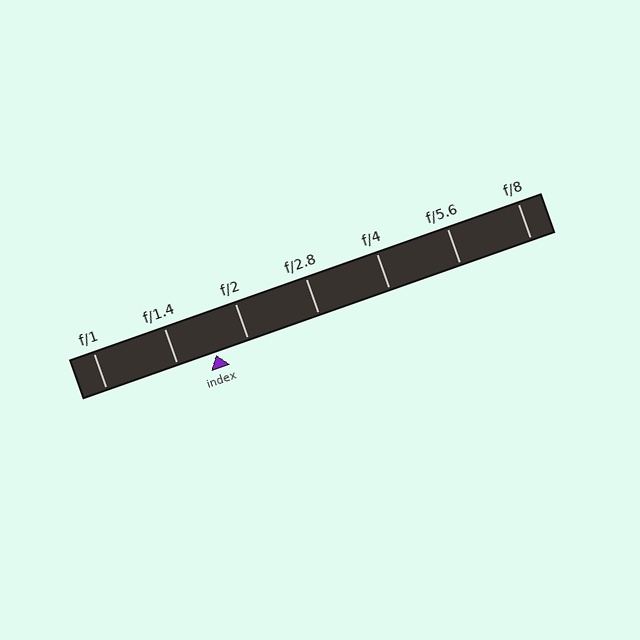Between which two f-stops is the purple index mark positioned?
The index mark is between f/1.4 and f/2.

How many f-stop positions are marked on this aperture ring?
There are 7 f-stop positions marked.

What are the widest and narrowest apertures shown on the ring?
The widest aperture shown is f/1 and the narrowest is f/8.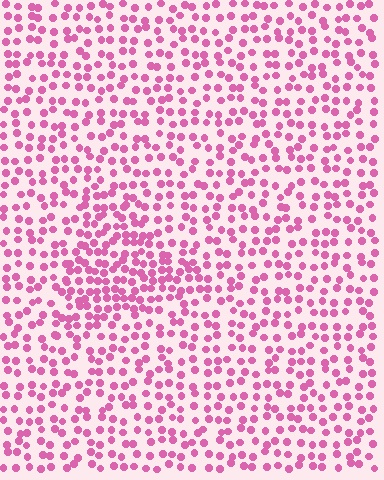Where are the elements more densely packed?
The elements are more densely packed inside the triangle boundary.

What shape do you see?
I see a triangle.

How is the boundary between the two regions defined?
The boundary is defined by a change in element density (approximately 1.6x ratio). All elements are the same color, size, and shape.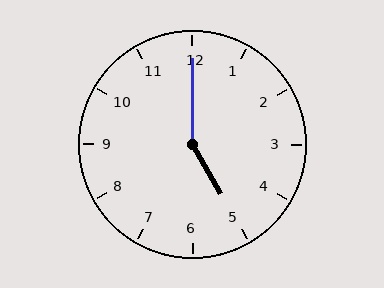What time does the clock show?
5:00.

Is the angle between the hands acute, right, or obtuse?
It is obtuse.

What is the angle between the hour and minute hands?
Approximately 150 degrees.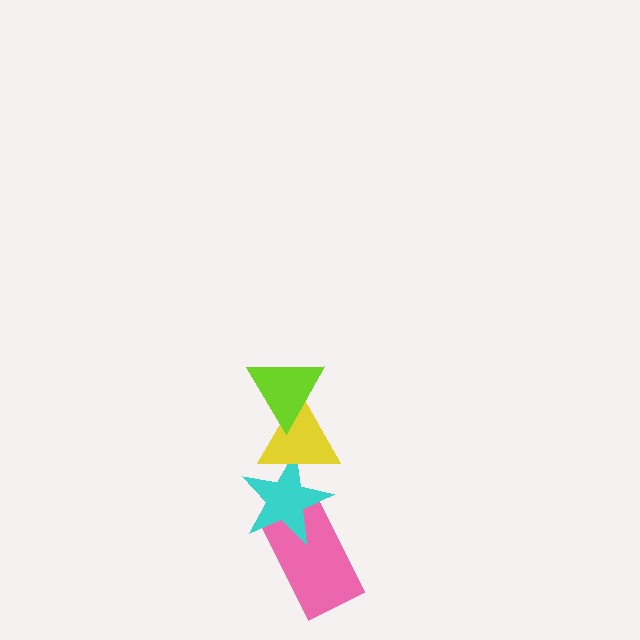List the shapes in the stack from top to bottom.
From top to bottom: the lime triangle, the yellow triangle, the cyan star, the pink rectangle.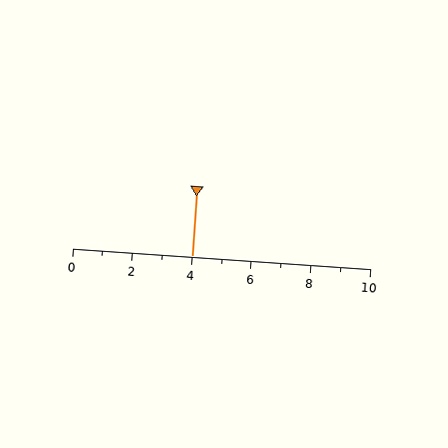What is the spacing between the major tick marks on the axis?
The major ticks are spaced 2 apart.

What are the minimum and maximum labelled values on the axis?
The axis runs from 0 to 10.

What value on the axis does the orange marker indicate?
The marker indicates approximately 4.